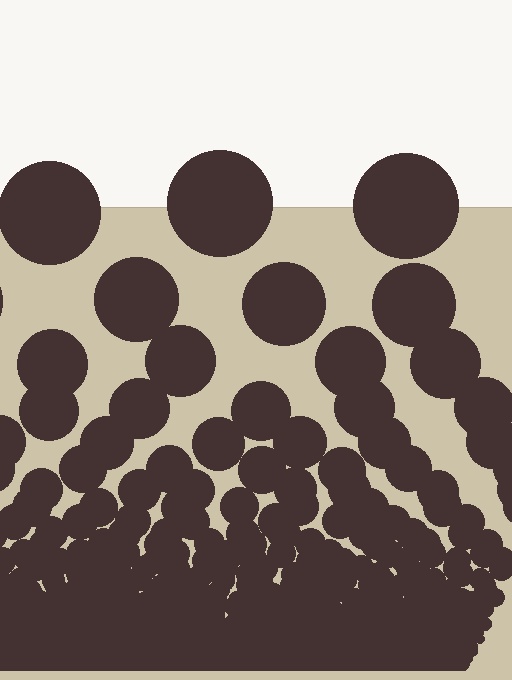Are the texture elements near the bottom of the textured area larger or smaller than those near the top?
Smaller. The gradient is inverted — elements near the bottom are smaller and denser.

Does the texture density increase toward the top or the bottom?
Density increases toward the bottom.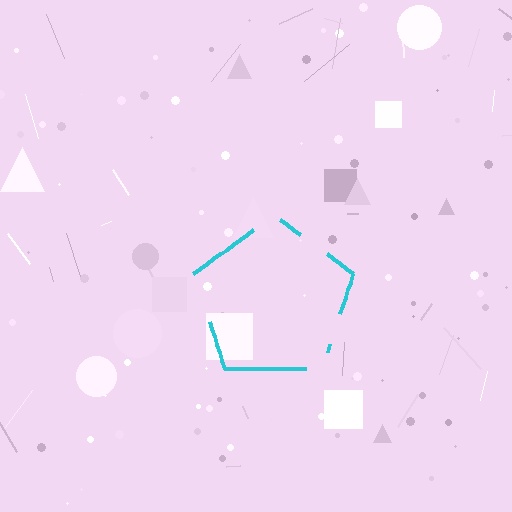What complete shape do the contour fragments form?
The contour fragments form a pentagon.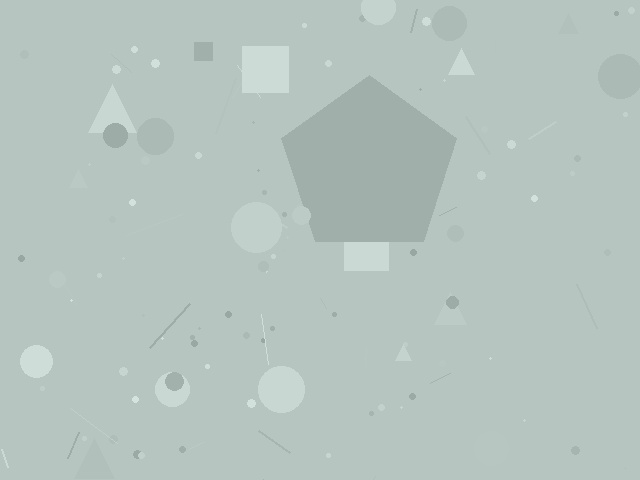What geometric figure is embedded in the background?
A pentagon is embedded in the background.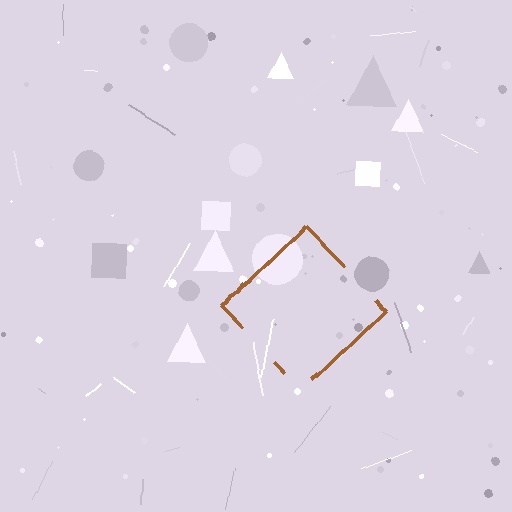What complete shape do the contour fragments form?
The contour fragments form a diamond.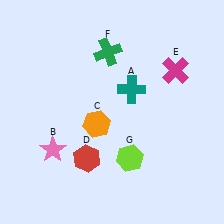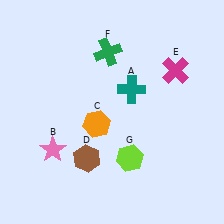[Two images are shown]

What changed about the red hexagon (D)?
In Image 1, D is red. In Image 2, it changed to brown.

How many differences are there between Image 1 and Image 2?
There is 1 difference between the two images.